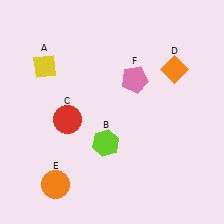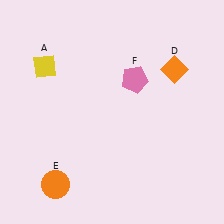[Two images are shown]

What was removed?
The lime hexagon (B), the red circle (C) were removed in Image 2.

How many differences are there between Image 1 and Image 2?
There are 2 differences between the two images.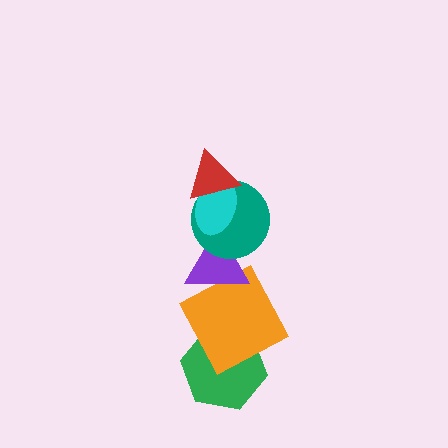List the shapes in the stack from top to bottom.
From top to bottom: the red triangle, the cyan ellipse, the teal circle, the purple triangle, the orange square, the green hexagon.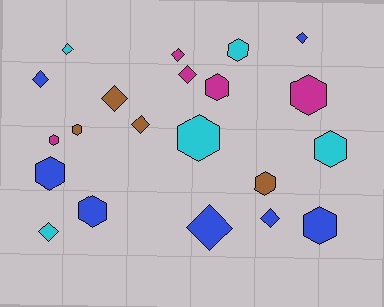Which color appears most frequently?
Blue, with 7 objects.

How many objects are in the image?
There are 21 objects.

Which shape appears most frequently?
Hexagon, with 11 objects.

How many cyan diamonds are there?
There are 2 cyan diamonds.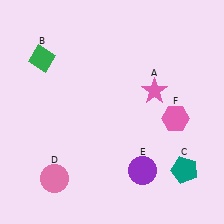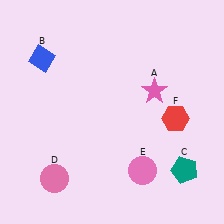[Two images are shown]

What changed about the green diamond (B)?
In Image 1, B is green. In Image 2, it changed to blue.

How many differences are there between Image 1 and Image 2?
There are 3 differences between the two images.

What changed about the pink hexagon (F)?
In Image 1, F is pink. In Image 2, it changed to red.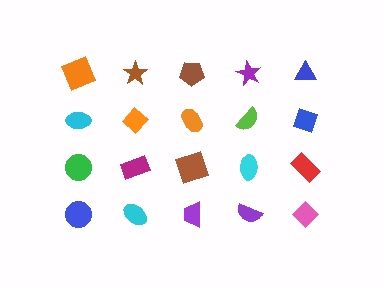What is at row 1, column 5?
A blue triangle.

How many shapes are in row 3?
5 shapes.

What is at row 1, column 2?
A brown star.